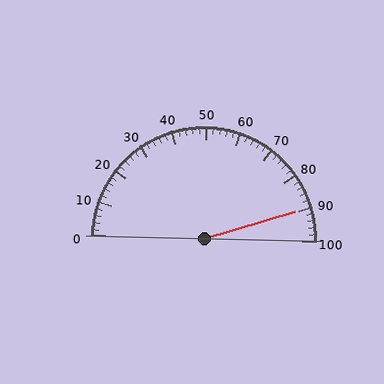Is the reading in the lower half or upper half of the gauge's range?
The reading is in the upper half of the range (0 to 100).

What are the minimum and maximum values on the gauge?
The gauge ranges from 0 to 100.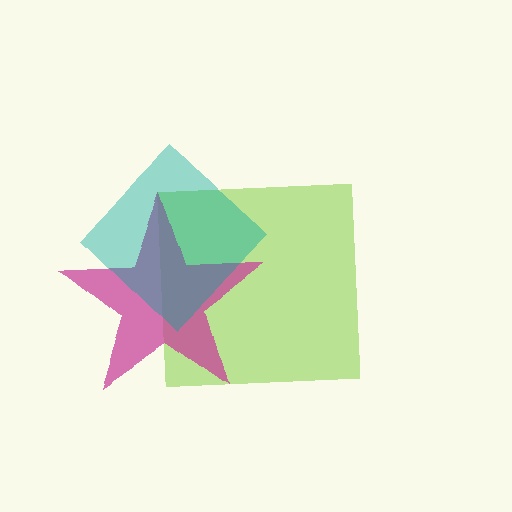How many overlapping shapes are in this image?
There are 3 overlapping shapes in the image.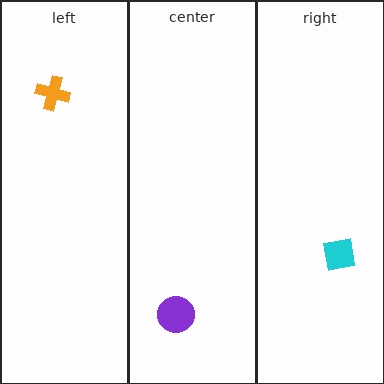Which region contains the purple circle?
The center region.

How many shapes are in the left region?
1.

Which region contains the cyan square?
The right region.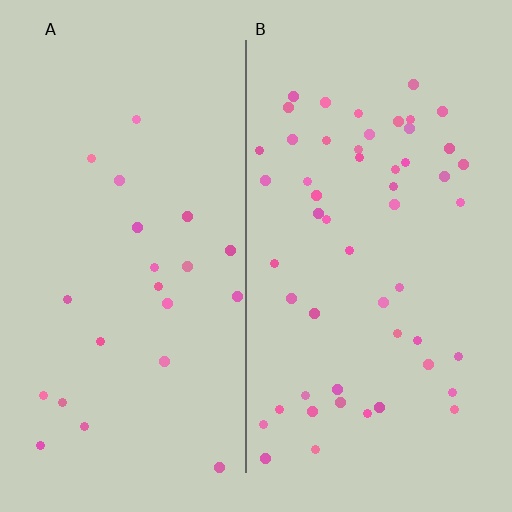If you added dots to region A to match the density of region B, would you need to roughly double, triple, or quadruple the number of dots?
Approximately double.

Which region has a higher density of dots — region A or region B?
B (the right).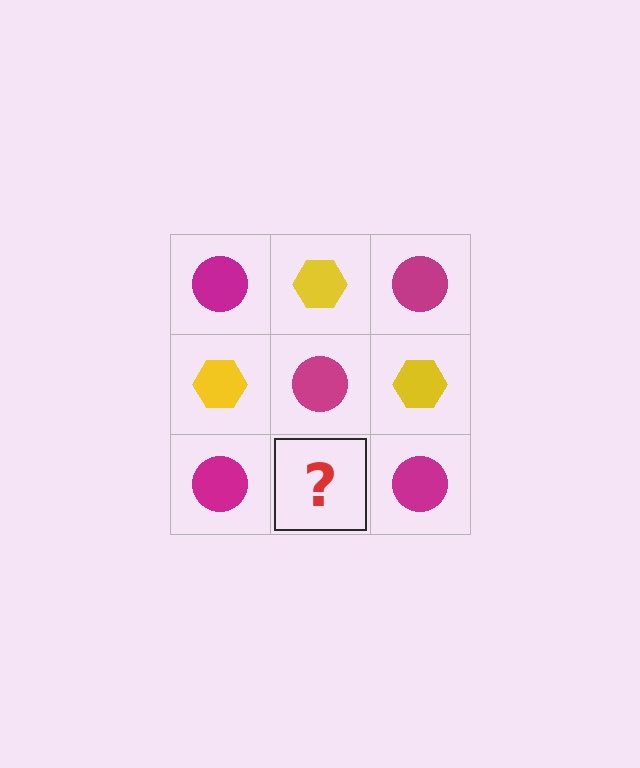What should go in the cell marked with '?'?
The missing cell should contain a yellow hexagon.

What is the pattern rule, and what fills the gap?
The rule is that it alternates magenta circle and yellow hexagon in a checkerboard pattern. The gap should be filled with a yellow hexagon.